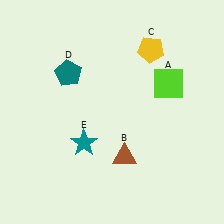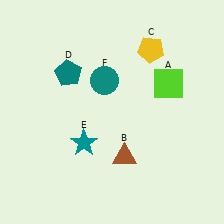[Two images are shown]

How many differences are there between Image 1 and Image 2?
There is 1 difference between the two images.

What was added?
A teal circle (F) was added in Image 2.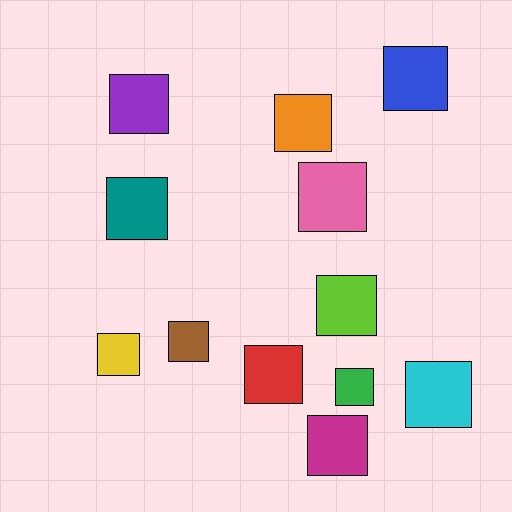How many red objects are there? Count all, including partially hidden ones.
There is 1 red object.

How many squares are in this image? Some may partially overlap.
There are 12 squares.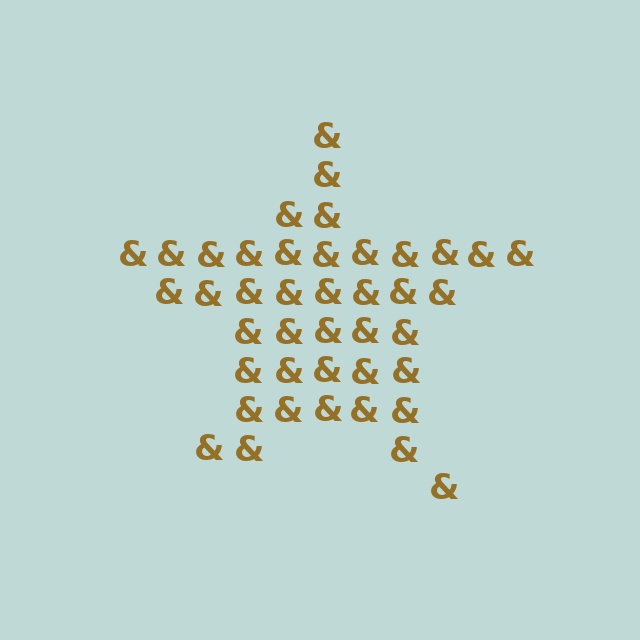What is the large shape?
The large shape is a star.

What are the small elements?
The small elements are ampersands.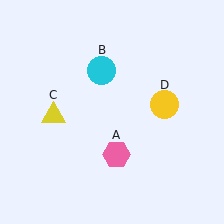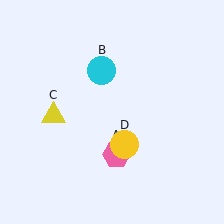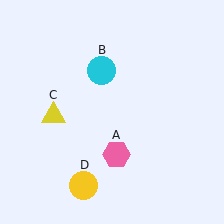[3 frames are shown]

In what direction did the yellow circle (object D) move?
The yellow circle (object D) moved down and to the left.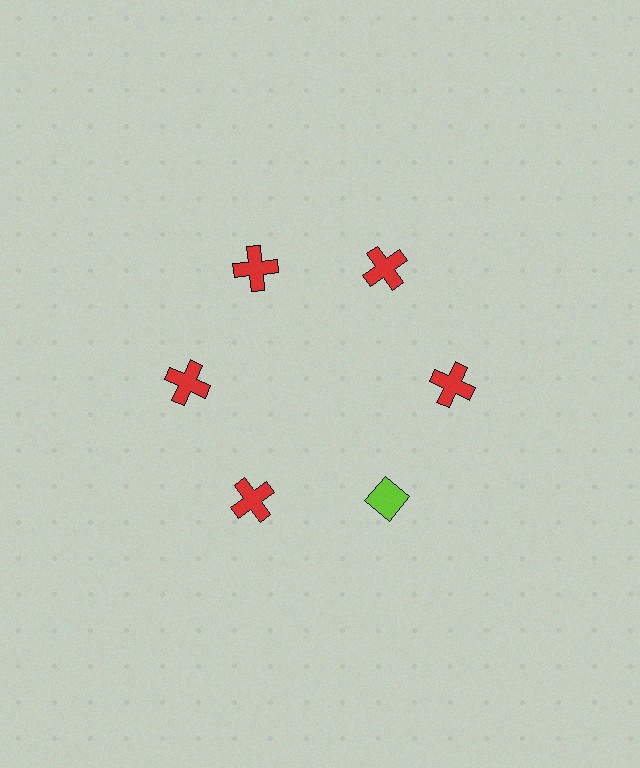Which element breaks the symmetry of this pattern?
The lime diamond at roughly the 5 o'clock position breaks the symmetry. All other shapes are red crosses.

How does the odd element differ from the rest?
It differs in both color (lime instead of red) and shape (diamond instead of cross).